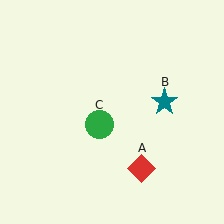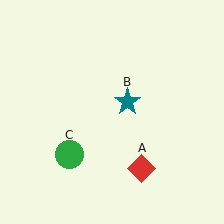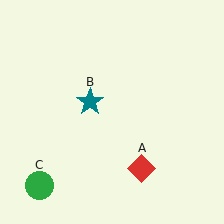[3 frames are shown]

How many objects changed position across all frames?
2 objects changed position: teal star (object B), green circle (object C).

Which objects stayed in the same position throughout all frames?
Red diamond (object A) remained stationary.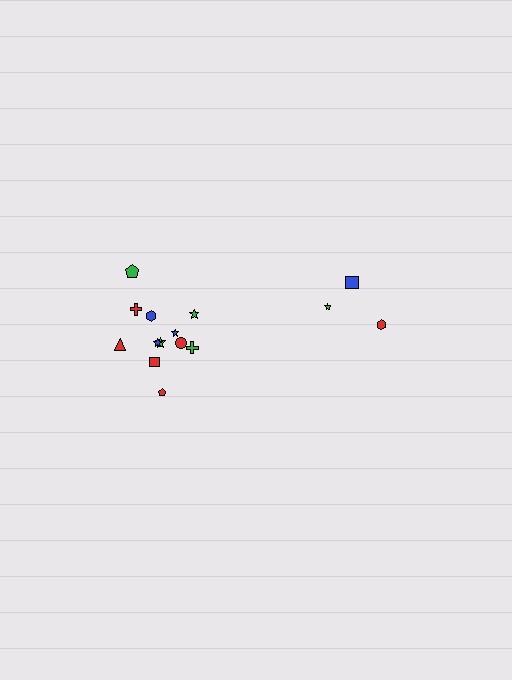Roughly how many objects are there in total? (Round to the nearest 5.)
Roughly 15 objects in total.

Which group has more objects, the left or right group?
The left group.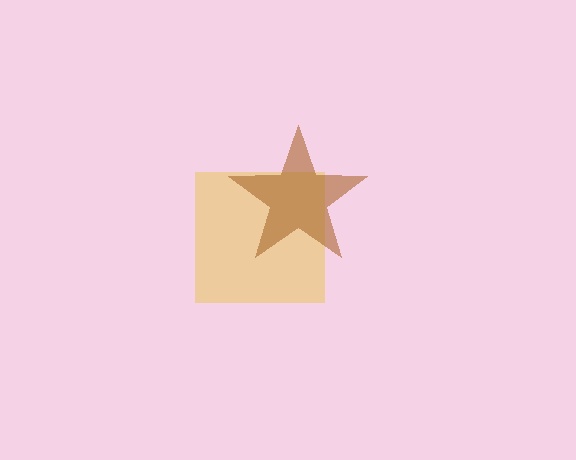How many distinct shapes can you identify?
There are 2 distinct shapes: a yellow square, a brown star.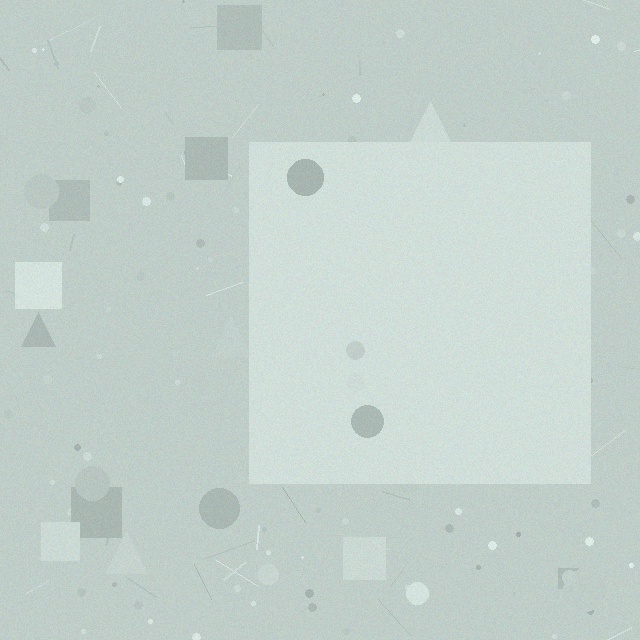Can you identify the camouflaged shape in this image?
The camouflaged shape is a square.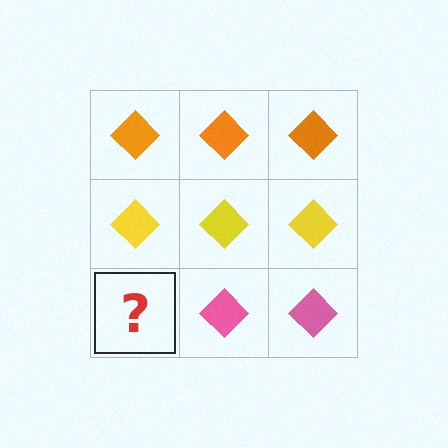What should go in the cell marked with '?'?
The missing cell should contain a pink diamond.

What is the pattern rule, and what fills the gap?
The rule is that each row has a consistent color. The gap should be filled with a pink diamond.